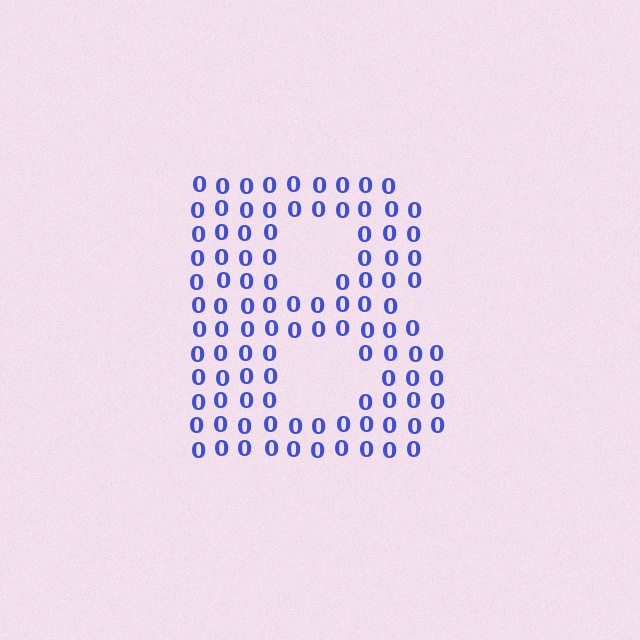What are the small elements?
The small elements are digit 0's.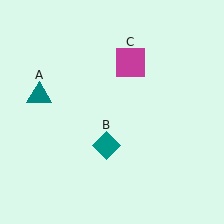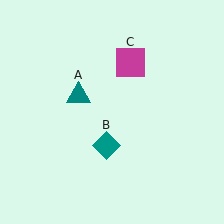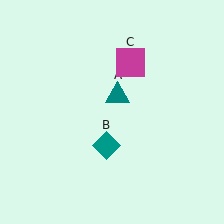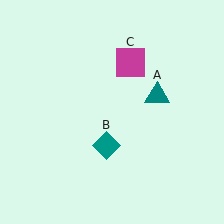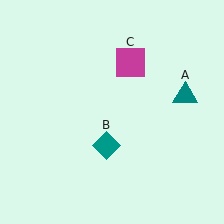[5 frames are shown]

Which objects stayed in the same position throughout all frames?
Teal diamond (object B) and magenta square (object C) remained stationary.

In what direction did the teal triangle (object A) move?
The teal triangle (object A) moved right.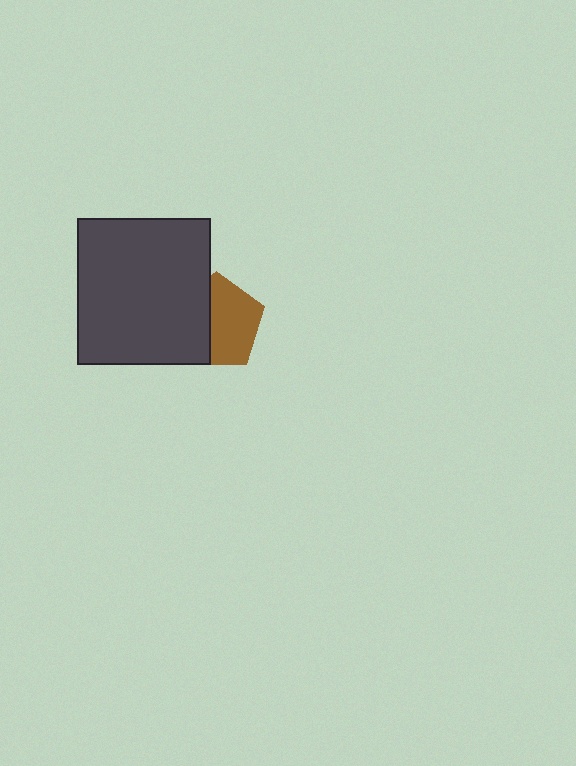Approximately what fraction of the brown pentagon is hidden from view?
Roughly 43% of the brown pentagon is hidden behind the dark gray rectangle.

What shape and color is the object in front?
The object in front is a dark gray rectangle.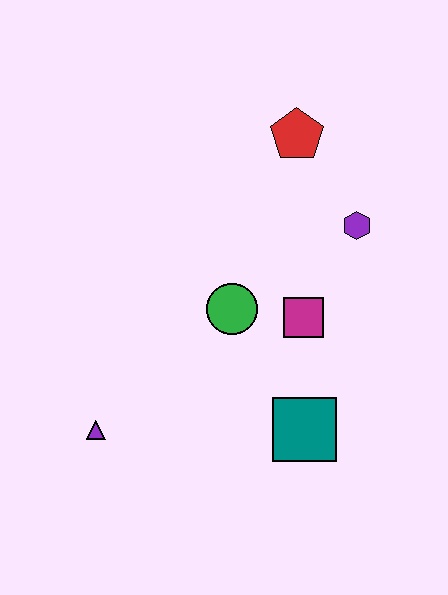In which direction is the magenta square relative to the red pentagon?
The magenta square is below the red pentagon.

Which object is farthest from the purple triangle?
The red pentagon is farthest from the purple triangle.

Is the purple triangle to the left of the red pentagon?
Yes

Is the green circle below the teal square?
No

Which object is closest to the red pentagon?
The purple hexagon is closest to the red pentagon.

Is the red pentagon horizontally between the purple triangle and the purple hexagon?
Yes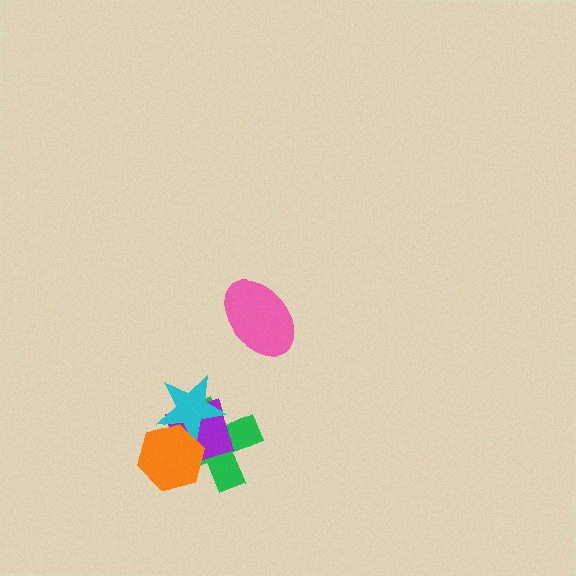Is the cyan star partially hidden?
Yes, it is partially covered by another shape.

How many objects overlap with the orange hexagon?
3 objects overlap with the orange hexagon.